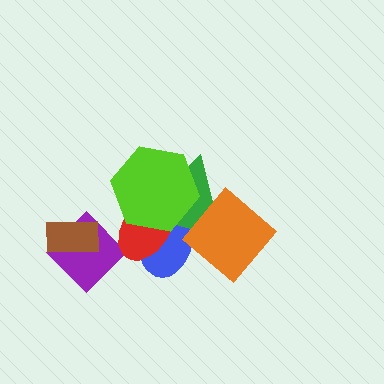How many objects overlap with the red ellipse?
4 objects overlap with the red ellipse.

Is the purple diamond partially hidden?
Yes, it is partially covered by another shape.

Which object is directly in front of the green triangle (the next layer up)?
The red ellipse is directly in front of the green triangle.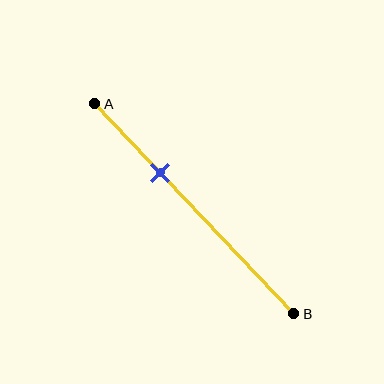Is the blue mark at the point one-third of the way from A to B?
Yes, the mark is approximately at the one-third point.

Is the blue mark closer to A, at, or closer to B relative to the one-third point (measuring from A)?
The blue mark is approximately at the one-third point of segment AB.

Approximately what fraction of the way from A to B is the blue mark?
The blue mark is approximately 35% of the way from A to B.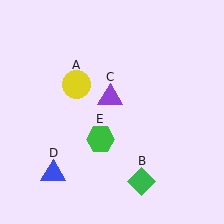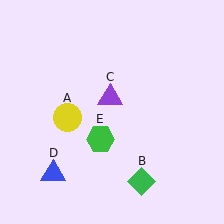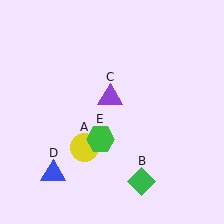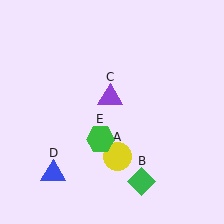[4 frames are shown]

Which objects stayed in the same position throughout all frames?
Green diamond (object B) and purple triangle (object C) and blue triangle (object D) and green hexagon (object E) remained stationary.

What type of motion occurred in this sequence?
The yellow circle (object A) rotated counterclockwise around the center of the scene.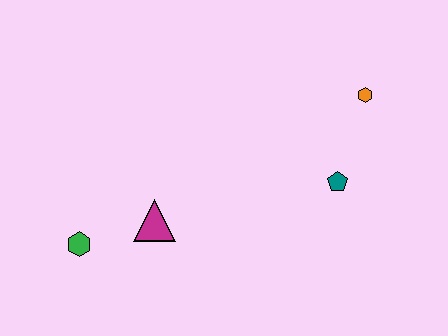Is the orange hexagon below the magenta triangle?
No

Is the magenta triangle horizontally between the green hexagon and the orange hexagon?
Yes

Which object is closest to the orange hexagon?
The teal pentagon is closest to the orange hexagon.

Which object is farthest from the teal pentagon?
The green hexagon is farthest from the teal pentagon.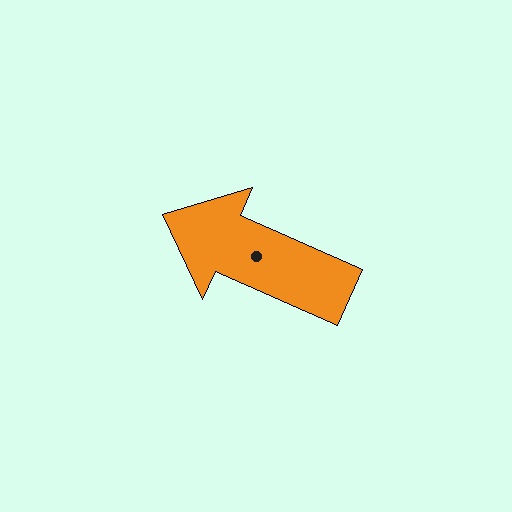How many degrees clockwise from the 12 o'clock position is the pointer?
Approximately 294 degrees.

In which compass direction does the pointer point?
Northwest.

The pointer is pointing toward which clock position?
Roughly 10 o'clock.